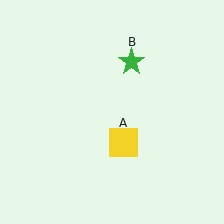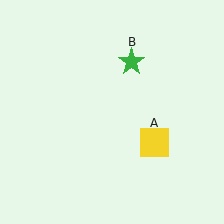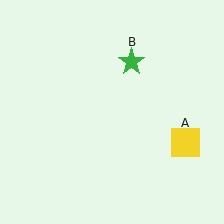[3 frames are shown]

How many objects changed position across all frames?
1 object changed position: yellow square (object A).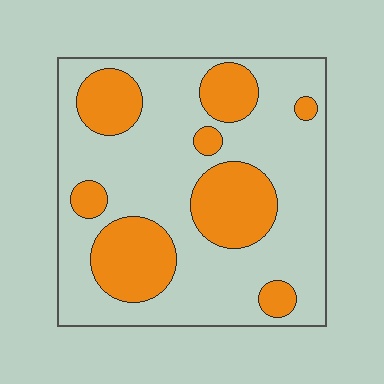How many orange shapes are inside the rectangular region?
8.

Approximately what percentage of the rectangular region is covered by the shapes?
Approximately 30%.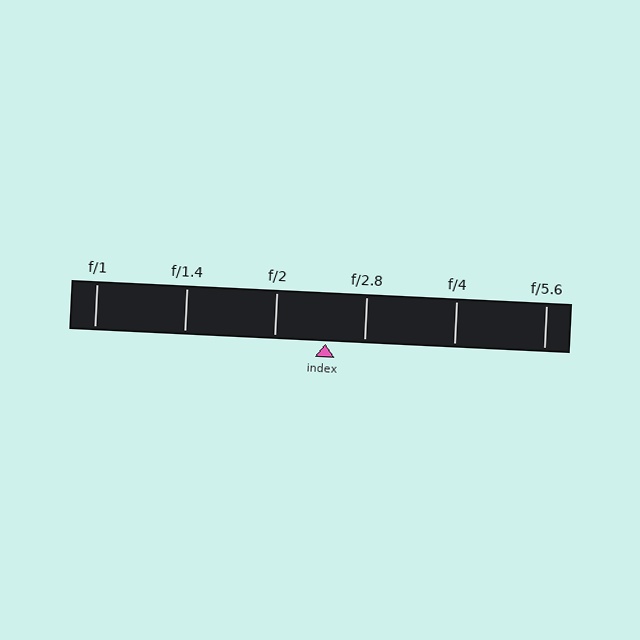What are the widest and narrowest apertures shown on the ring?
The widest aperture shown is f/1 and the narrowest is f/5.6.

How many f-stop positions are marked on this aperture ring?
There are 6 f-stop positions marked.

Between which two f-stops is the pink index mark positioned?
The index mark is between f/2 and f/2.8.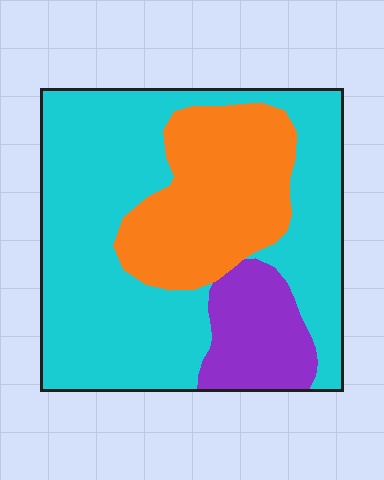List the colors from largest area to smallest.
From largest to smallest: cyan, orange, purple.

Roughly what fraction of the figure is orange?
Orange takes up between a sixth and a third of the figure.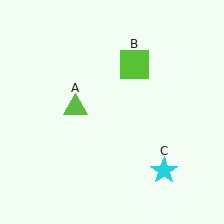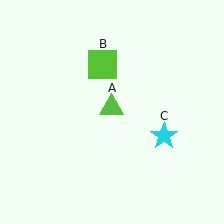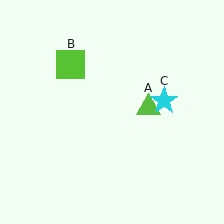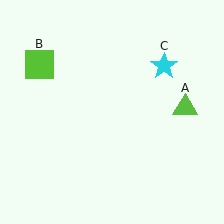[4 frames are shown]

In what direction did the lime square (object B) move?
The lime square (object B) moved left.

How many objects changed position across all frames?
3 objects changed position: lime triangle (object A), lime square (object B), cyan star (object C).